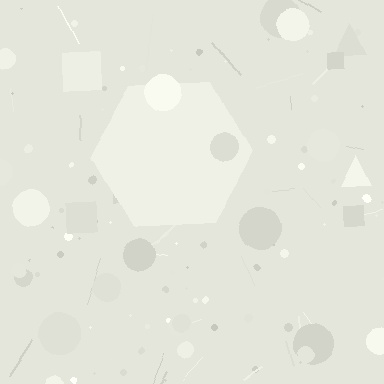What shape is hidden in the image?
A hexagon is hidden in the image.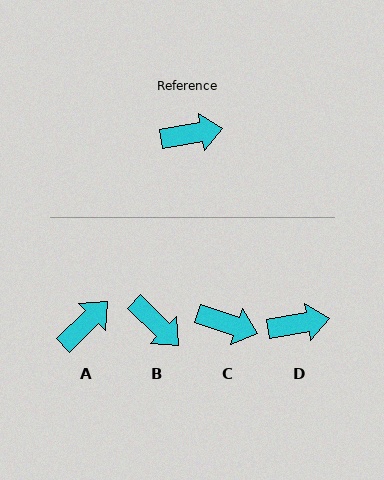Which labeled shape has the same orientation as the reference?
D.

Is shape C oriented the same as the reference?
No, it is off by about 29 degrees.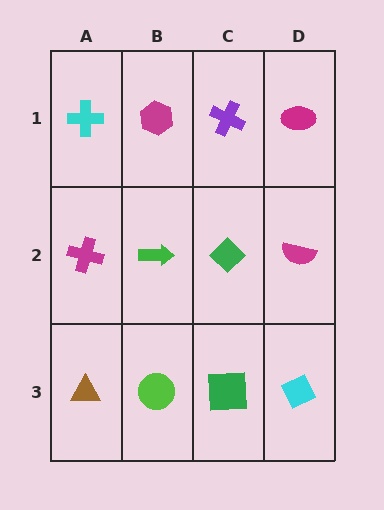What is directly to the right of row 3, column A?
A lime circle.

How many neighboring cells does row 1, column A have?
2.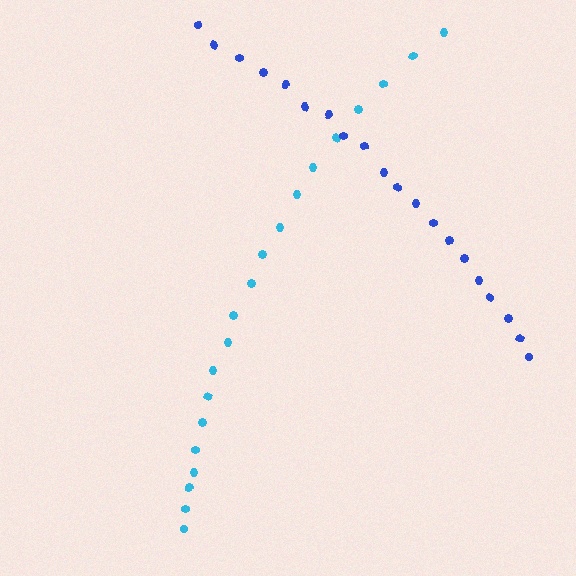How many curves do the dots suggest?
There are 2 distinct paths.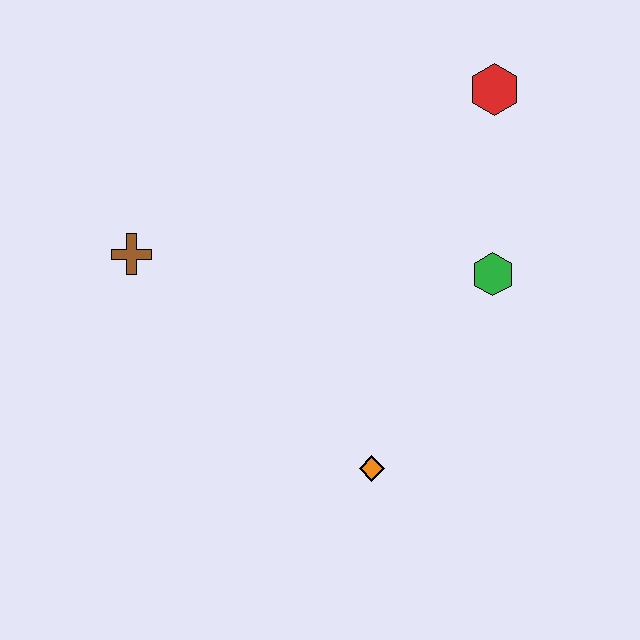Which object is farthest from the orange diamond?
The red hexagon is farthest from the orange diamond.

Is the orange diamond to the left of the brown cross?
No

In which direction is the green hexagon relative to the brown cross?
The green hexagon is to the right of the brown cross.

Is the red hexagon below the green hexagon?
No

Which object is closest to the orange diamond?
The green hexagon is closest to the orange diamond.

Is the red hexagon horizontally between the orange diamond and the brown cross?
No